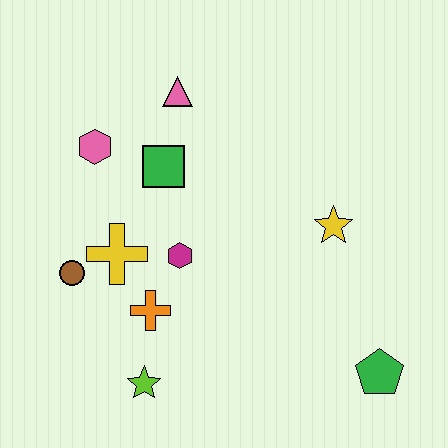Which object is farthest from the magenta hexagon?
The green pentagon is farthest from the magenta hexagon.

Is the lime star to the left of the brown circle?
No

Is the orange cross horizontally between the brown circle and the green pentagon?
Yes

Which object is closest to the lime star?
The orange cross is closest to the lime star.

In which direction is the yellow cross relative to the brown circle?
The yellow cross is to the right of the brown circle.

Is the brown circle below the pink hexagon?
Yes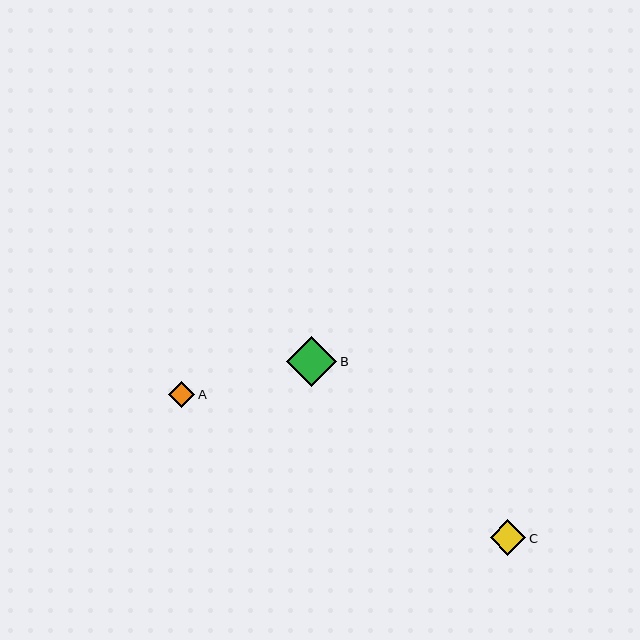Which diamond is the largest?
Diamond B is the largest with a size of approximately 50 pixels.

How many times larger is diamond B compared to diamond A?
Diamond B is approximately 1.9 times the size of diamond A.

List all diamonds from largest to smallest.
From largest to smallest: B, C, A.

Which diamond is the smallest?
Diamond A is the smallest with a size of approximately 27 pixels.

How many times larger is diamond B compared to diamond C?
Diamond B is approximately 1.4 times the size of diamond C.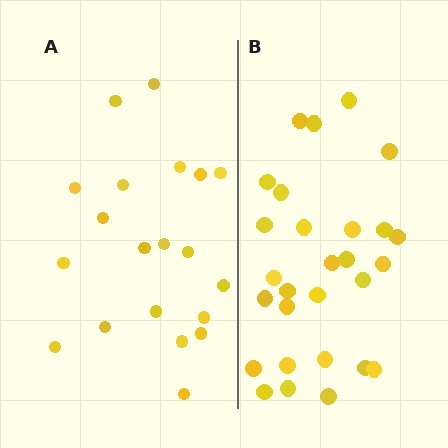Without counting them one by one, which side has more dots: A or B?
Region B (the right region) has more dots.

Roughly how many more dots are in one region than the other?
Region B has roughly 8 or so more dots than region A.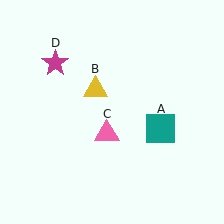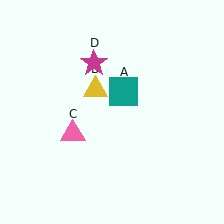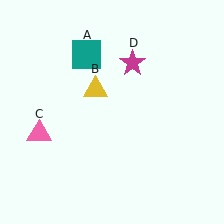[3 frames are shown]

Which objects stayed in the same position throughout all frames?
Yellow triangle (object B) remained stationary.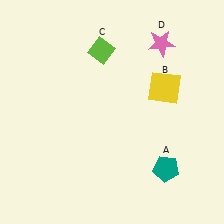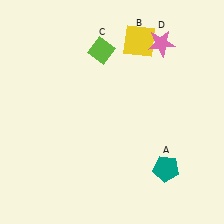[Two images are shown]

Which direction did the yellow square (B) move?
The yellow square (B) moved up.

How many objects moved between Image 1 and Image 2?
1 object moved between the two images.